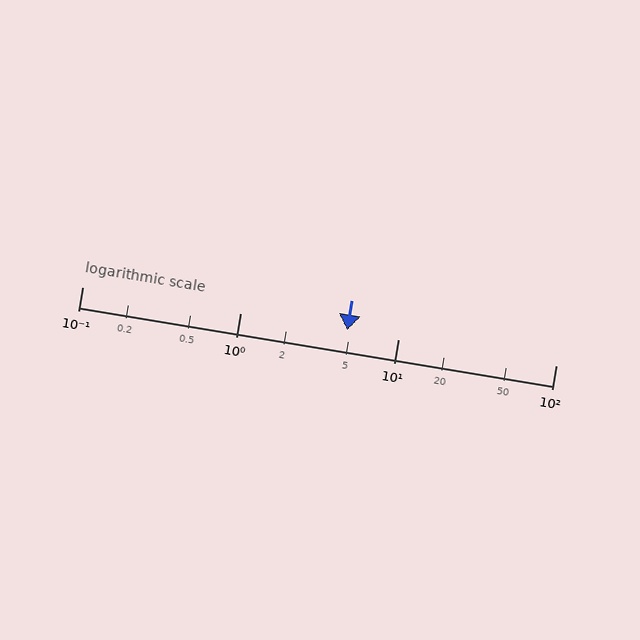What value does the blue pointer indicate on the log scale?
The pointer indicates approximately 4.8.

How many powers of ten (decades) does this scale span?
The scale spans 3 decades, from 0.1 to 100.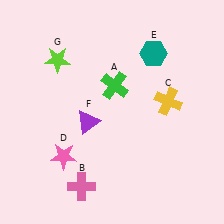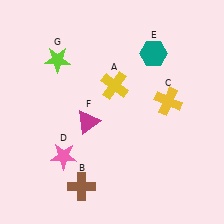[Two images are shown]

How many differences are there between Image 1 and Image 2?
There are 3 differences between the two images.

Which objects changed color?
A changed from green to yellow. B changed from pink to brown. F changed from purple to magenta.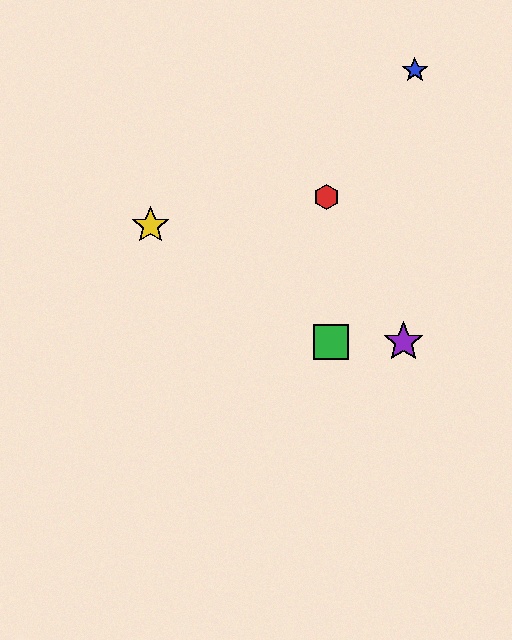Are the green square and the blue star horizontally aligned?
No, the green square is at y≈342 and the blue star is at y≈70.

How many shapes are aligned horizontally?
2 shapes (the green square, the purple star) are aligned horizontally.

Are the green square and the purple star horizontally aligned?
Yes, both are at y≈342.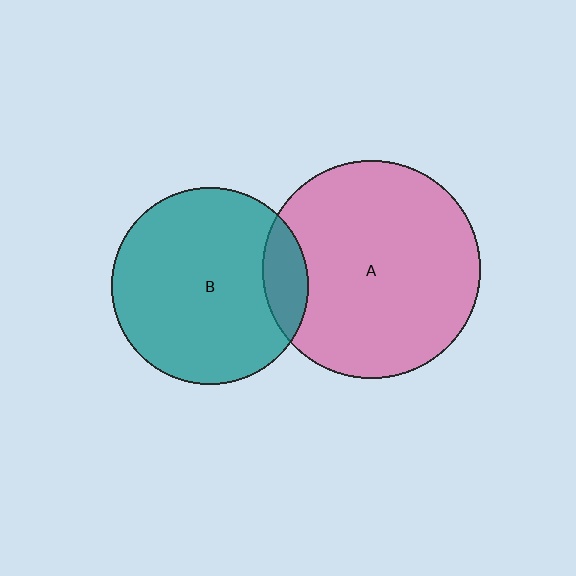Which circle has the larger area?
Circle A (pink).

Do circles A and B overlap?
Yes.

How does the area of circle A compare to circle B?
Approximately 1.2 times.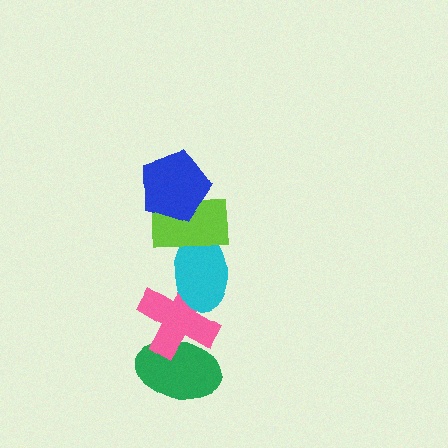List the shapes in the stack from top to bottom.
From top to bottom: the blue pentagon, the lime rectangle, the cyan ellipse, the pink cross, the green ellipse.